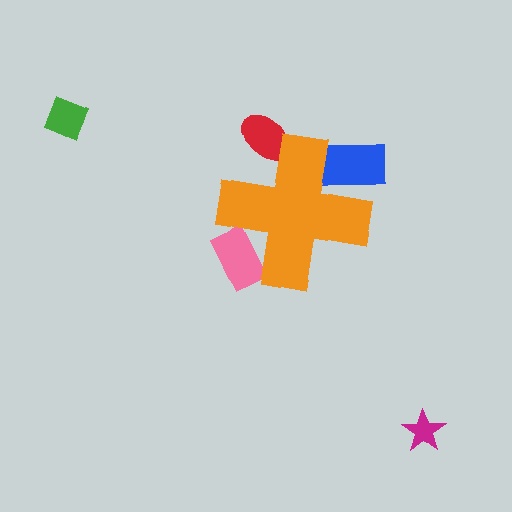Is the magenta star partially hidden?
No, the magenta star is fully visible.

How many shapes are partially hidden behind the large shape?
3 shapes are partially hidden.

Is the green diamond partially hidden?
No, the green diamond is fully visible.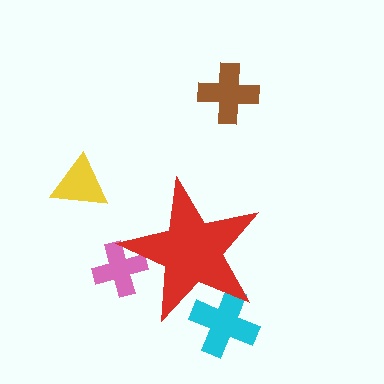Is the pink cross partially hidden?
Yes, the pink cross is partially hidden behind the red star.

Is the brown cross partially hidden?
No, the brown cross is fully visible.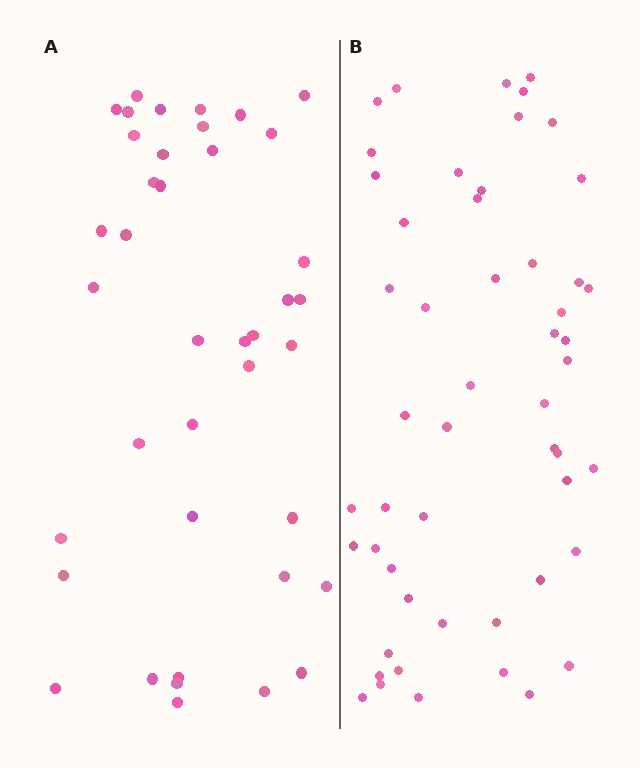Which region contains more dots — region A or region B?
Region B (the right region) has more dots.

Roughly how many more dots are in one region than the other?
Region B has roughly 12 or so more dots than region A.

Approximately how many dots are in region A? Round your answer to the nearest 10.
About 40 dots.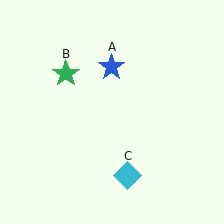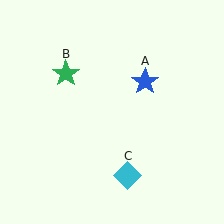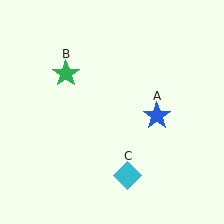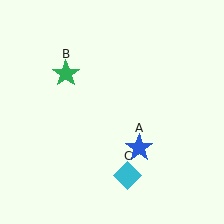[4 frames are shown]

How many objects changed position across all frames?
1 object changed position: blue star (object A).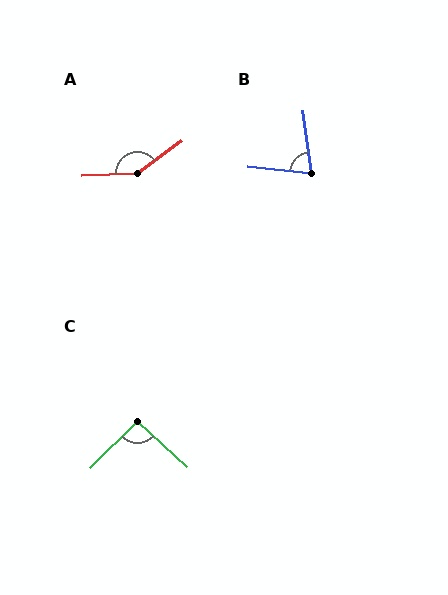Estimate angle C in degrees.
Approximately 92 degrees.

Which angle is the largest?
A, at approximately 144 degrees.